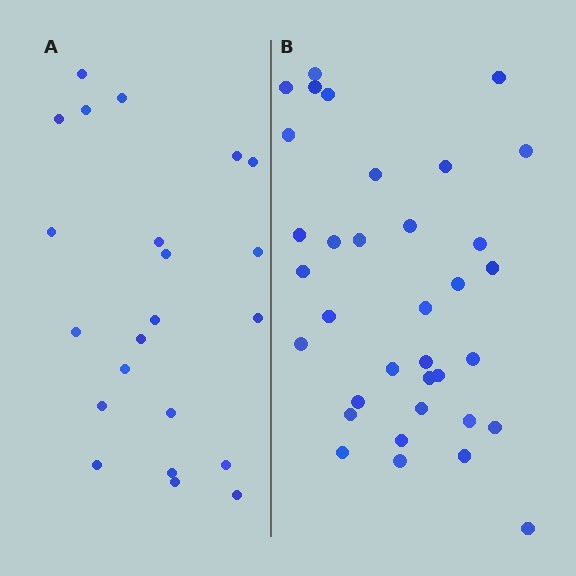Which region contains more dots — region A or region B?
Region B (the right region) has more dots.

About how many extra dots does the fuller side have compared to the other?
Region B has approximately 15 more dots than region A.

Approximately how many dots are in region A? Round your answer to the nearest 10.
About 20 dots. (The exact count is 22, which rounds to 20.)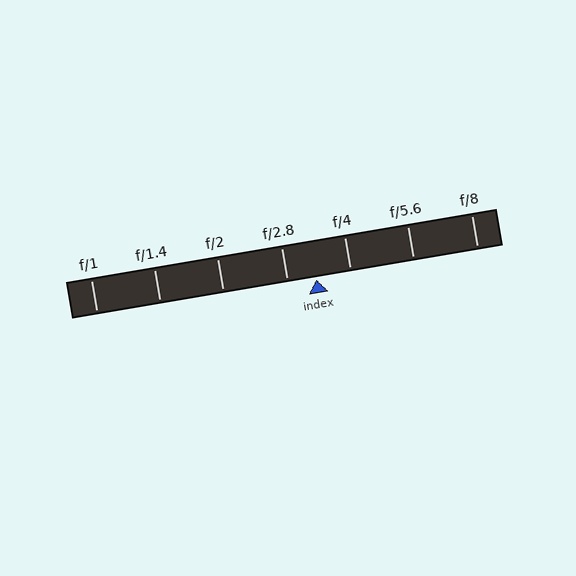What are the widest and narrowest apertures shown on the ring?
The widest aperture shown is f/1 and the narrowest is f/8.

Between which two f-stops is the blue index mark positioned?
The index mark is between f/2.8 and f/4.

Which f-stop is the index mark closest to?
The index mark is closest to f/2.8.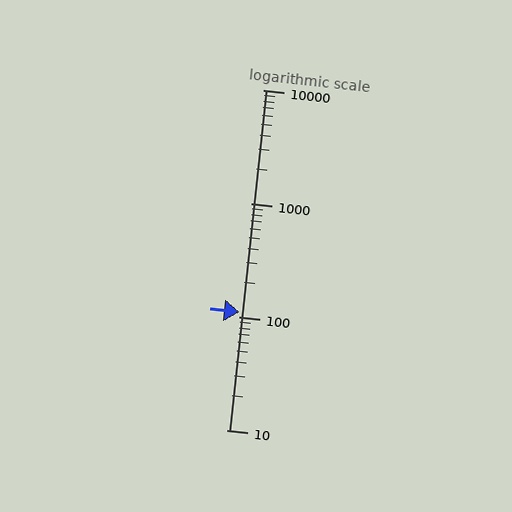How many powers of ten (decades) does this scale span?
The scale spans 3 decades, from 10 to 10000.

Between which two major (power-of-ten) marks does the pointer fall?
The pointer is between 100 and 1000.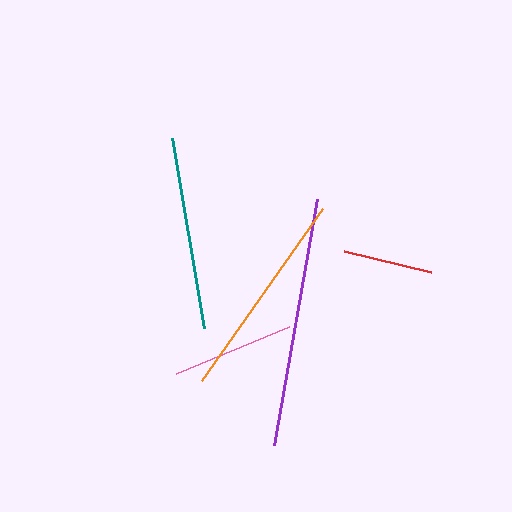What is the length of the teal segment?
The teal segment is approximately 193 pixels long.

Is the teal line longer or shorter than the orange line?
The orange line is longer than the teal line.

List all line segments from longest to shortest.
From longest to shortest: purple, orange, teal, pink, red.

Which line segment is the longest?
The purple line is the longest at approximately 250 pixels.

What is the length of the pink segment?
The pink segment is approximately 122 pixels long.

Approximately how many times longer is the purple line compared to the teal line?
The purple line is approximately 1.3 times the length of the teal line.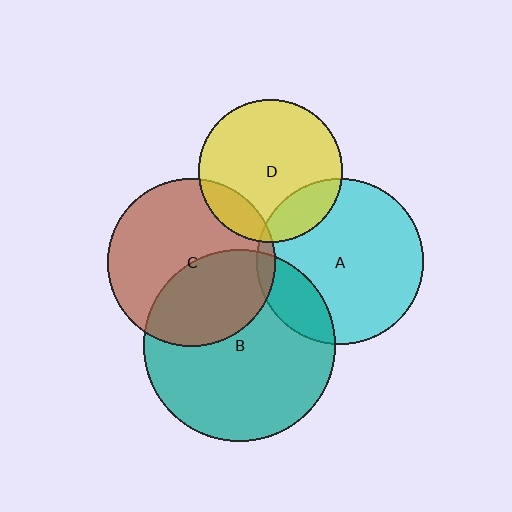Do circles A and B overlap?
Yes.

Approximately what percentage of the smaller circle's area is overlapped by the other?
Approximately 20%.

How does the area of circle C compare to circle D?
Approximately 1.4 times.